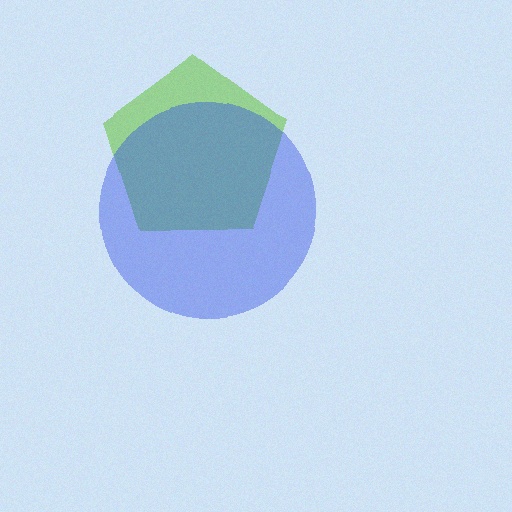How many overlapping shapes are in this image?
There are 2 overlapping shapes in the image.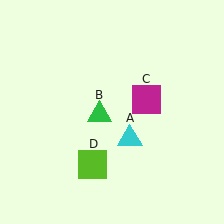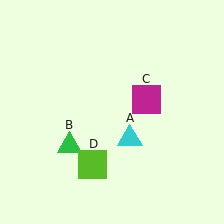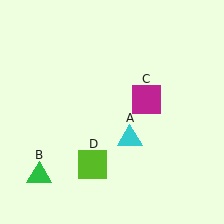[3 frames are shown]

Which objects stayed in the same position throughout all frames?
Cyan triangle (object A) and magenta square (object C) and lime square (object D) remained stationary.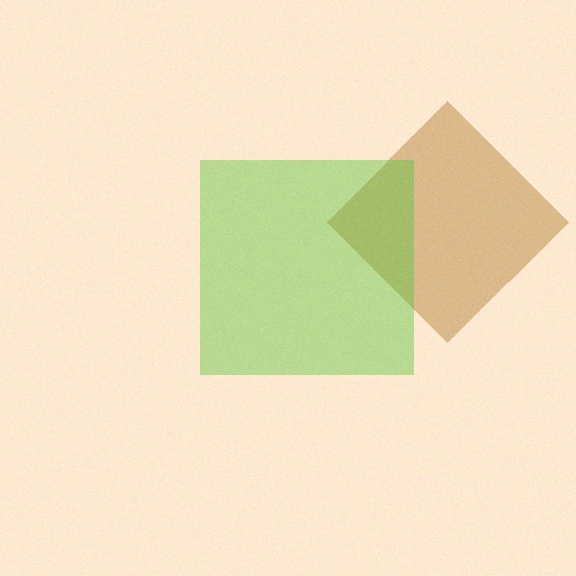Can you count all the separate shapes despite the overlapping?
Yes, there are 2 separate shapes.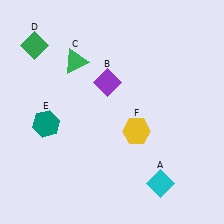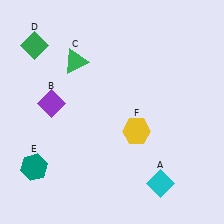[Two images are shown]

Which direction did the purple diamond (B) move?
The purple diamond (B) moved left.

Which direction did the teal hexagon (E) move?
The teal hexagon (E) moved down.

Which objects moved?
The objects that moved are: the purple diamond (B), the teal hexagon (E).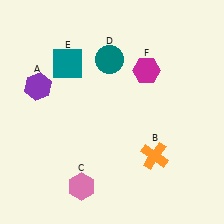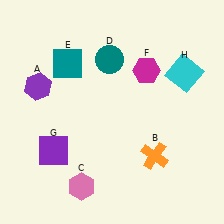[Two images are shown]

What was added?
A purple square (G), a cyan square (H) were added in Image 2.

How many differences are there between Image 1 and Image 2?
There are 2 differences between the two images.